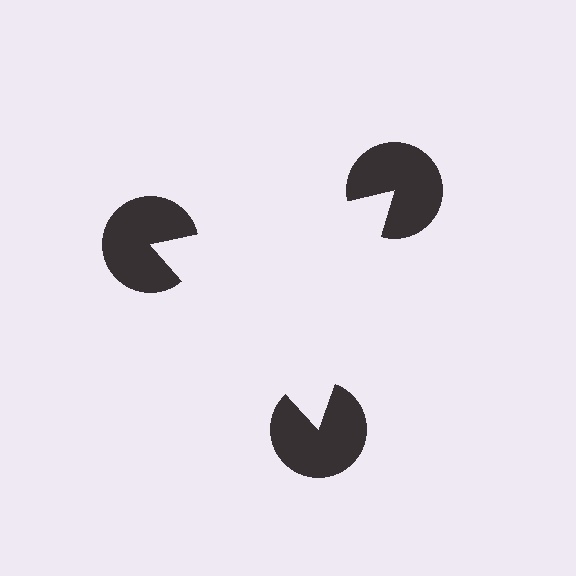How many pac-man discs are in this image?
There are 3 — one at each vertex of the illusory triangle.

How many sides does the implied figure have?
3 sides.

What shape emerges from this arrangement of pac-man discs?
An illusory triangle — its edges are inferred from the aligned wedge cuts in the pac-man discs, not physically drawn.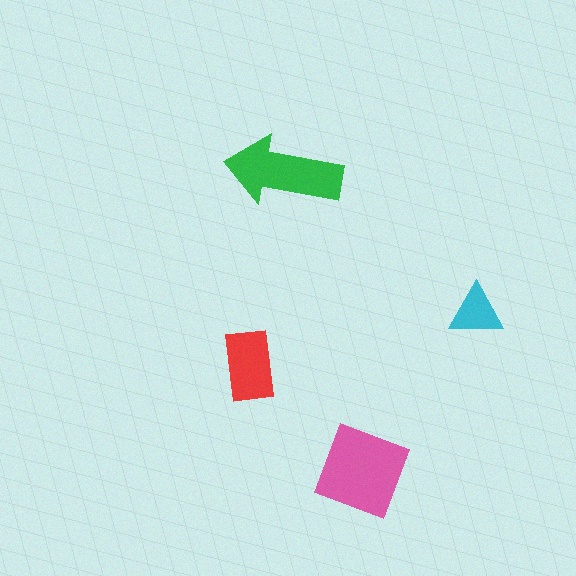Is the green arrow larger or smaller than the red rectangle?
Larger.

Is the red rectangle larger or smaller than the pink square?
Smaller.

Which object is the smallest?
The cyan triangle.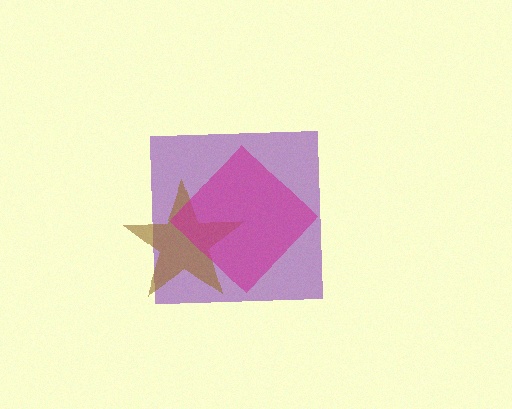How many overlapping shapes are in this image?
There are 3 overlapping shapes in the image.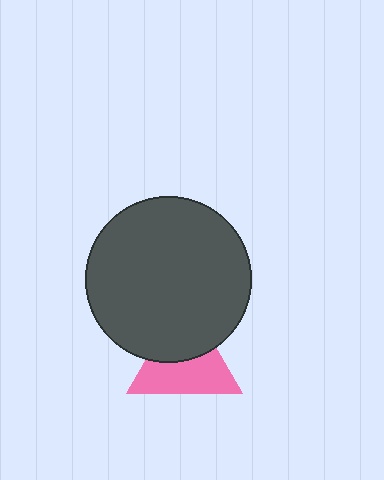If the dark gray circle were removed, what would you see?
You would see the complete pink triangle.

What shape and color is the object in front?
The object in front is a dark gray circle.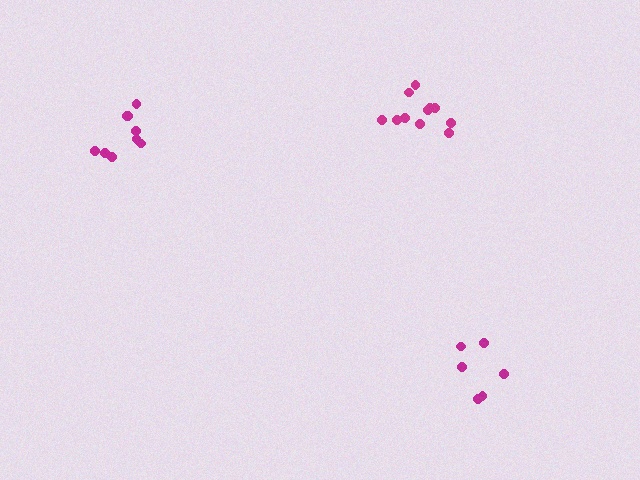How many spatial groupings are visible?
There are 3 spatial groupings.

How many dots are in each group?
Group 1: 6 dots, Group 2: 9 dots, Group 3: 11 dots (26 total).